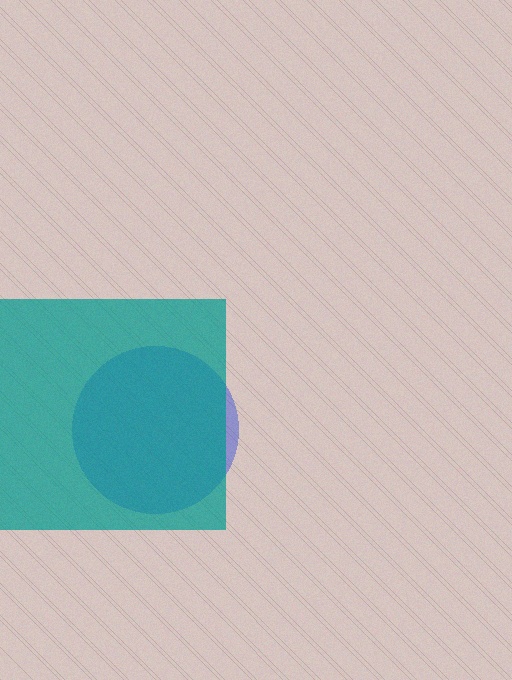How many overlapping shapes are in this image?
There are 2 overlapping shapes in the image.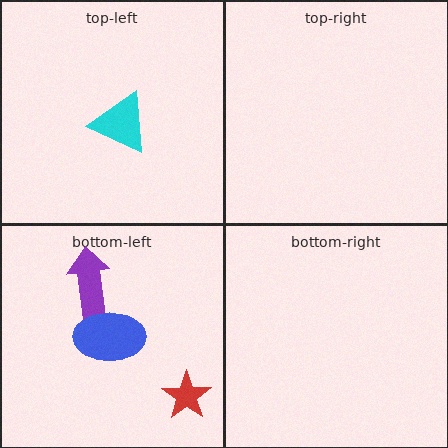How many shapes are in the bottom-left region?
3.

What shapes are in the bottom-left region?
The purple arrow, the blue ellipse, the red star.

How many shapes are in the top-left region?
1.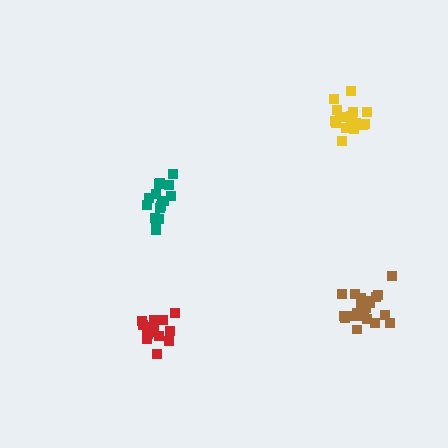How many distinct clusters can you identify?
There are 4 distinct clusters.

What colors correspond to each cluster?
The clusters are colored: yellow, brown, red, teal.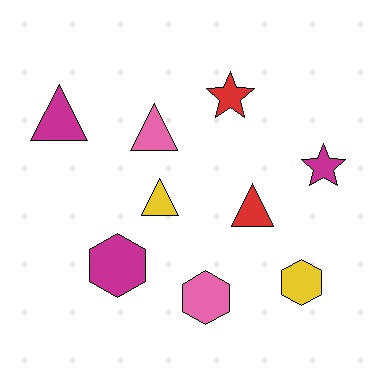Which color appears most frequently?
Magenta, with 3 objects.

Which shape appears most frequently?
Triangle, with 4 objects.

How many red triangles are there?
There is 1 red triangle.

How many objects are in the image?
There are 9 objects.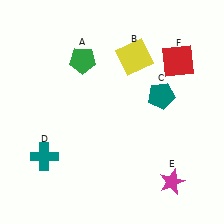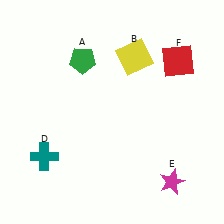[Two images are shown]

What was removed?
The teal pentagon (C) was removed in Image 2.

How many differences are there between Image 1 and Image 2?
There is 1 difference between the two images.